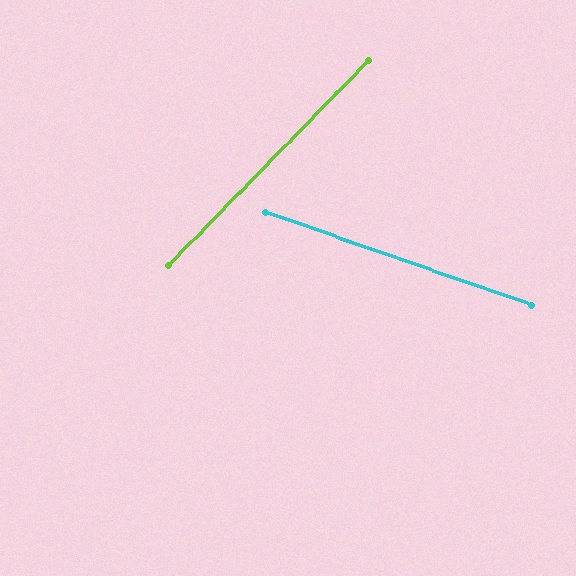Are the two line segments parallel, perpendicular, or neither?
Neither parallel nor perpendicular — they differ by about 65°.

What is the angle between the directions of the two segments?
Approximately 65 degrees.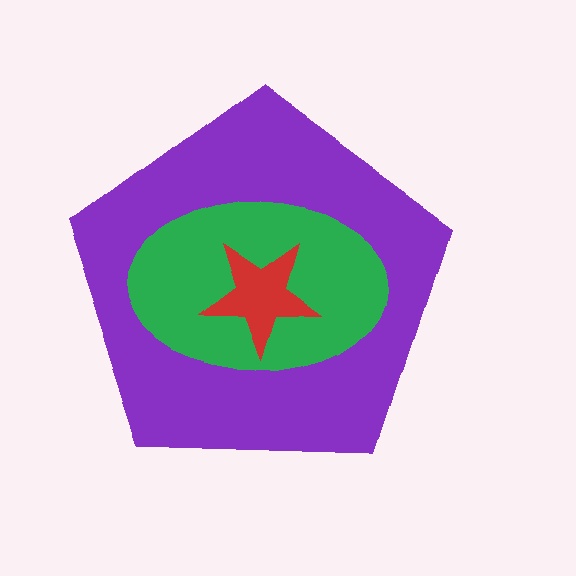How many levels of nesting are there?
3.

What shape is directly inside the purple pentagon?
The green ellipse.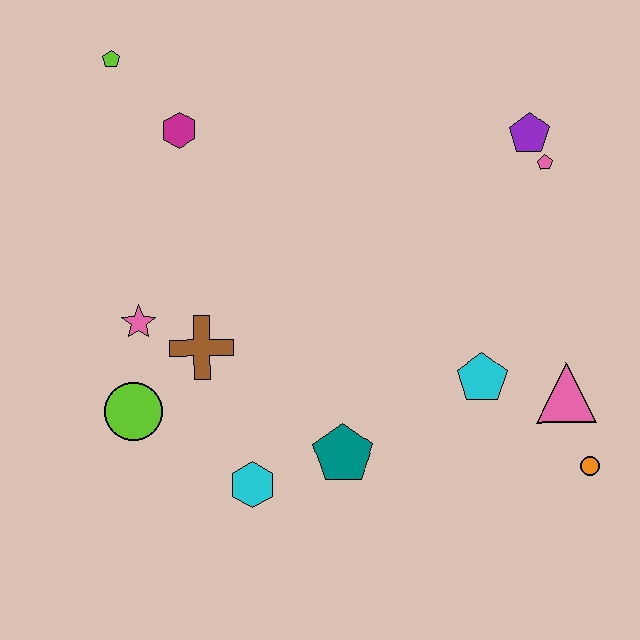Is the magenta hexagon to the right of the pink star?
Yes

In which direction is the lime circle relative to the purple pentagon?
The lime circle is to the left of the purple pentagon.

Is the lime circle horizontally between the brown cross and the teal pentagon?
No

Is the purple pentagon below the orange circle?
No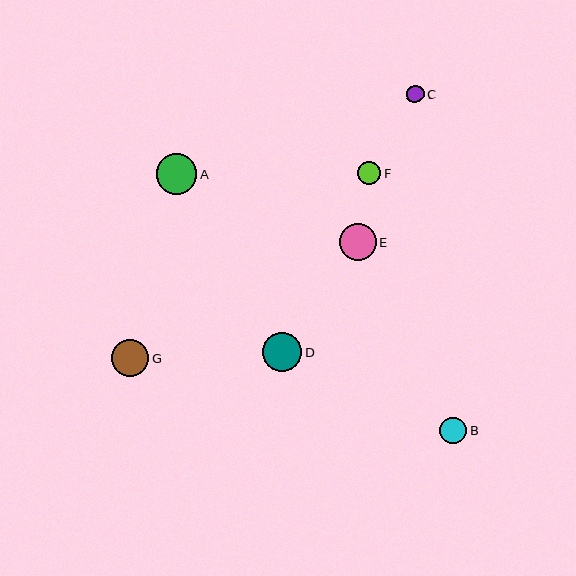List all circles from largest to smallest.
From largest to smallest: A, D, E, G, B, F, C.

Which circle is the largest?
Circle A is the largest with a size of approximately 40 pixels.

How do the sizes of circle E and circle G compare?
Circle E and circle G are approximately the same size.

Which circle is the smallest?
Circle C is the smallest with a size of approximately 18 pixels.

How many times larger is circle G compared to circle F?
Circle G is approximately 1.6 times the size of circle F.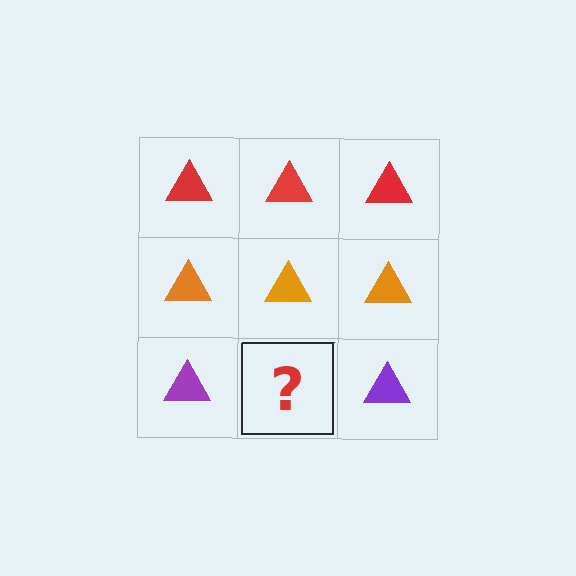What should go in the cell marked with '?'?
The missing cell should contain a purple triangle.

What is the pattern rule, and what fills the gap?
The rule is that each row has a consistent color. The gap should be filled with a purple triangle.